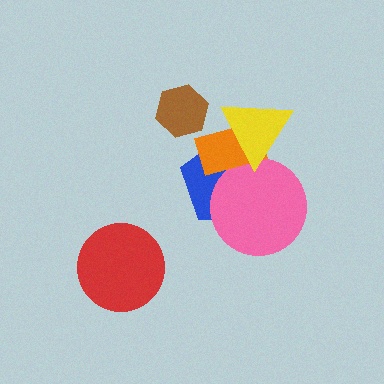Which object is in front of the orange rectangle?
The yellow triangle is in front of the orange rectangle.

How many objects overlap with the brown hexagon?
0 objects overlap with the brown hexagon.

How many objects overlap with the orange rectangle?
3 objects overlap with the orange rectangle.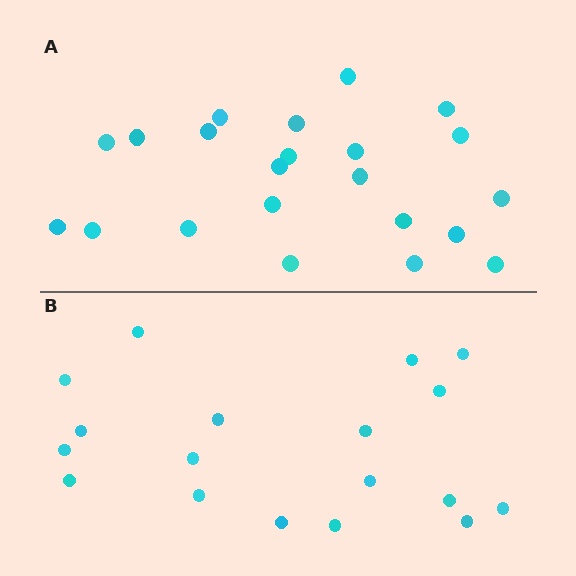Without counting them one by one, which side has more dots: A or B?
Region A (the top region) has more dots.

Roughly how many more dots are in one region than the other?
Region A has about 4 more dots than region B.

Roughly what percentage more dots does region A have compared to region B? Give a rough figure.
About 20% more.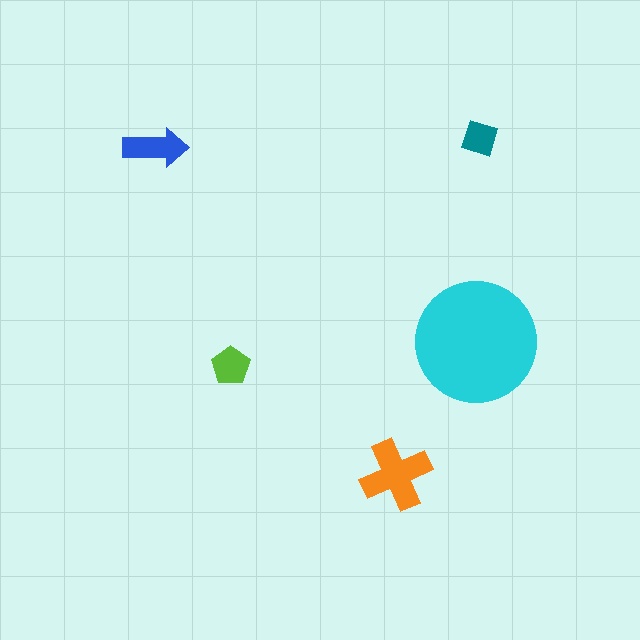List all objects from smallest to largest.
The teal diamond, the lime pentagon, the blue arrow, the orange cross, the cyan circle.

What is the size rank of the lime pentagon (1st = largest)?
4th.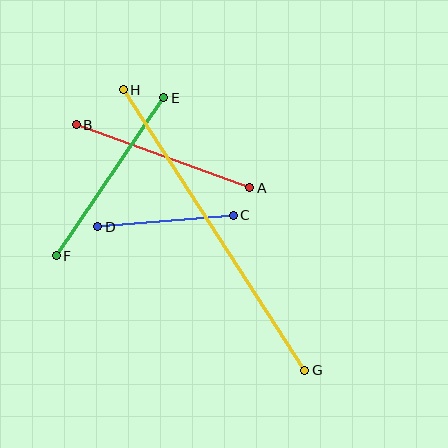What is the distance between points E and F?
The distance is approximately 191 pixels.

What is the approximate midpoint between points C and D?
The midpoint is at approximately (165, 221) pixels.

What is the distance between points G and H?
The distance is approximately 334 pixels.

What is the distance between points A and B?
The distance is approximately 184 pixels.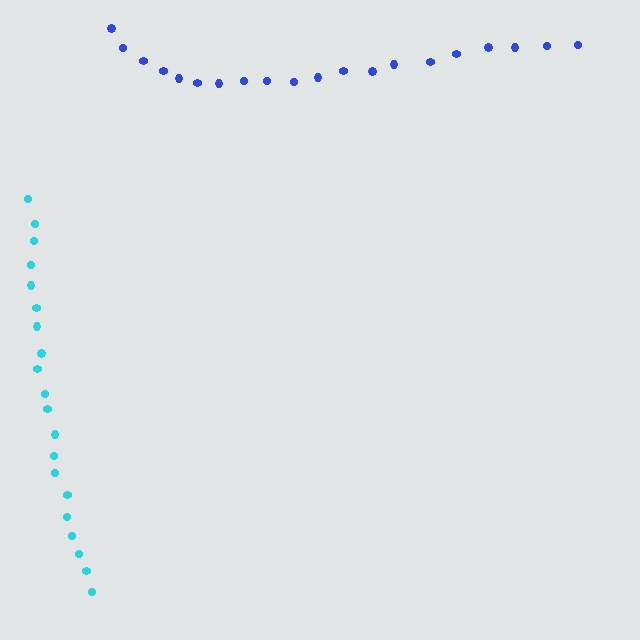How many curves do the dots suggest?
There are 2 distinct paths.